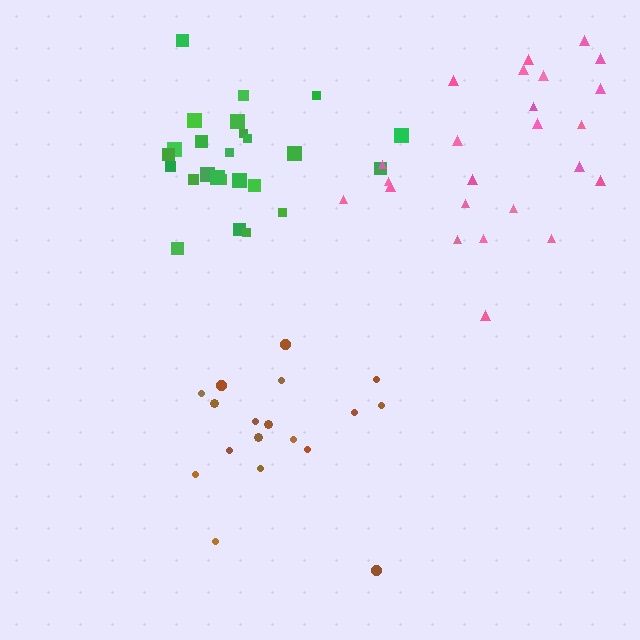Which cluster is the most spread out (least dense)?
Brown.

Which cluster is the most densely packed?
Green.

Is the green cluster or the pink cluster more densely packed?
Green.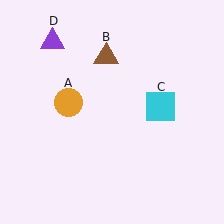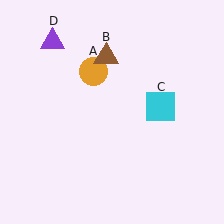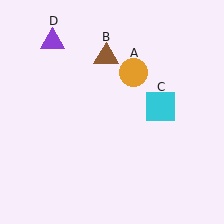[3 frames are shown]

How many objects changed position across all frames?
1 object changed position: orange circle (object A).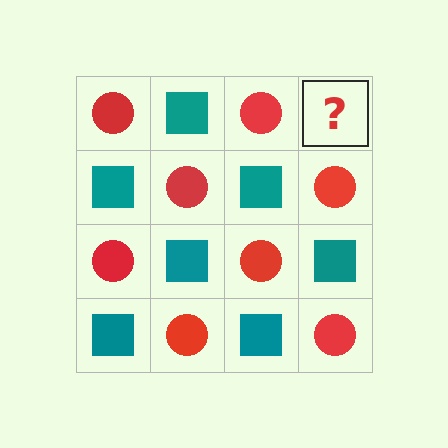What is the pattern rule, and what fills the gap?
The rule is that it alternates red circle and teal square in a checkerboard pattern. The gap should be filled with a teal square.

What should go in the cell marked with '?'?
The missing cell should contain a teal square.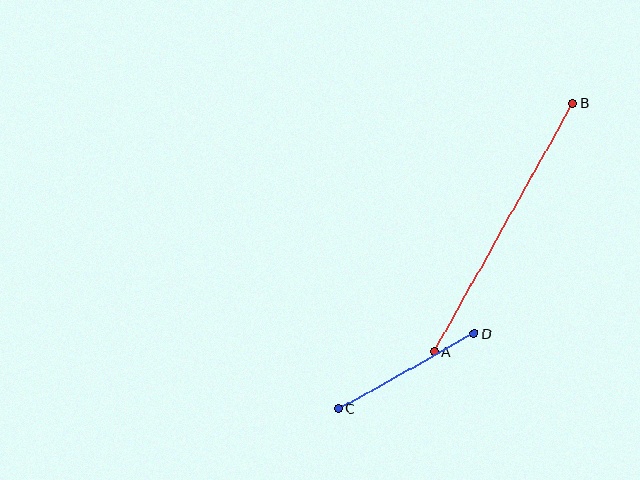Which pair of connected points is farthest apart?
Points A and B are farthest apart.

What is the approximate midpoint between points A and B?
The midpoint is at approximately (504, 227) pixels.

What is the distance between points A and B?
The distance is approximately 285 pixels.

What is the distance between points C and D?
The distance is approximately 155 pixels.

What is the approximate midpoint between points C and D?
The midpoint is at approximately (407, 371) pixels.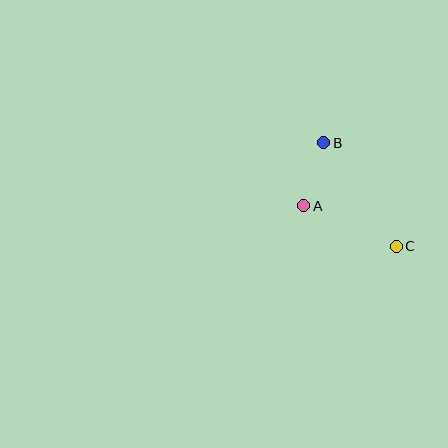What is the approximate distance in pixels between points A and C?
The distance between A and C is approximately 101 pixels.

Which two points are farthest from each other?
Points B and C are farthest from each other.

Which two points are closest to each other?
Points A and B are closest to each other.